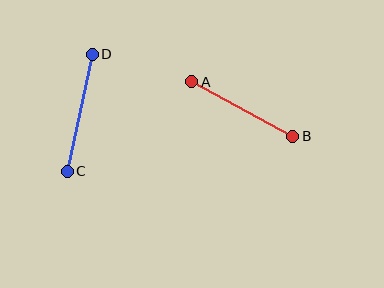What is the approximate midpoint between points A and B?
The midpoint is at approximately (242, 109) pixels.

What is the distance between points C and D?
The distance is approximately 120 pixels.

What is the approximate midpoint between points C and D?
The midpoint is at approximately (80, 113) pixels.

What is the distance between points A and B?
The distance is approximately 115 pixels.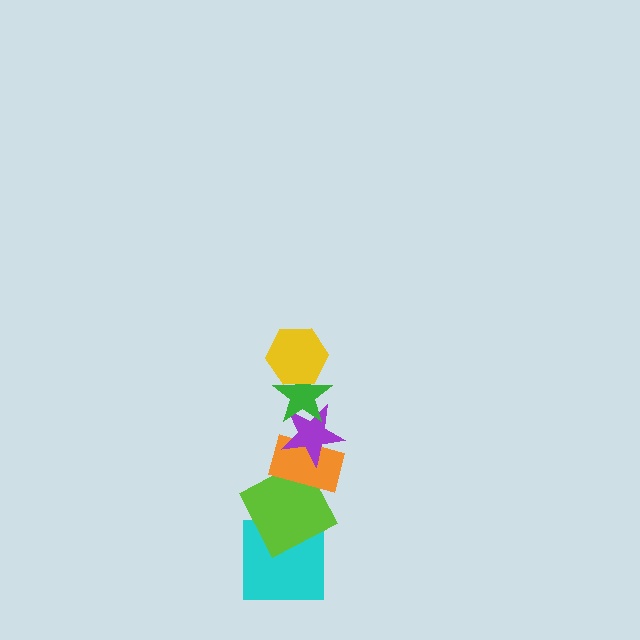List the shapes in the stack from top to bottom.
From top to bottom: the yellow hexagon, the green star, the purple star, the orange rectangle, the lime square, the cyan square.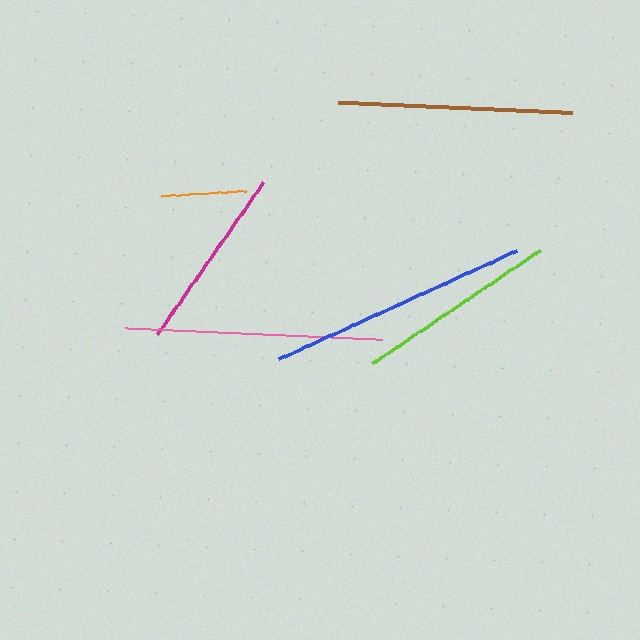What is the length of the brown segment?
The brown segment is approximately 235 pixels long.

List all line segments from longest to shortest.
From longest to shortest: blue, pink, brown, lime, magenta, orange.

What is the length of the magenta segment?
The magenta segment is approximately 184 pixels long.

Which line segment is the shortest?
The orange line is the shortest at approximately 84 pixels.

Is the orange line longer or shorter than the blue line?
The blue line is longer than the orange line.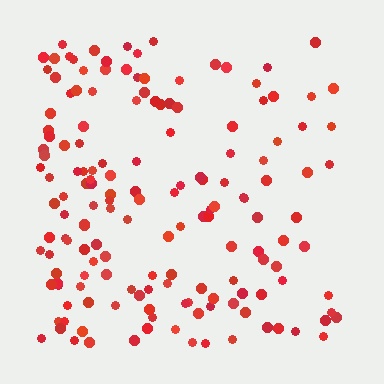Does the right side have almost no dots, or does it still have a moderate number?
Still a moderate number, just noticeably fewer than the left.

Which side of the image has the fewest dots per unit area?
The right.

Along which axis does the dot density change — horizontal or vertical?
Horizontal.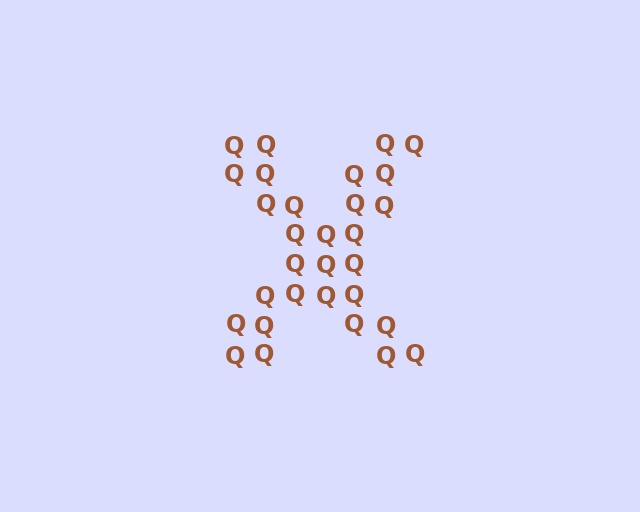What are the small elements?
The small elements are letter Q's.